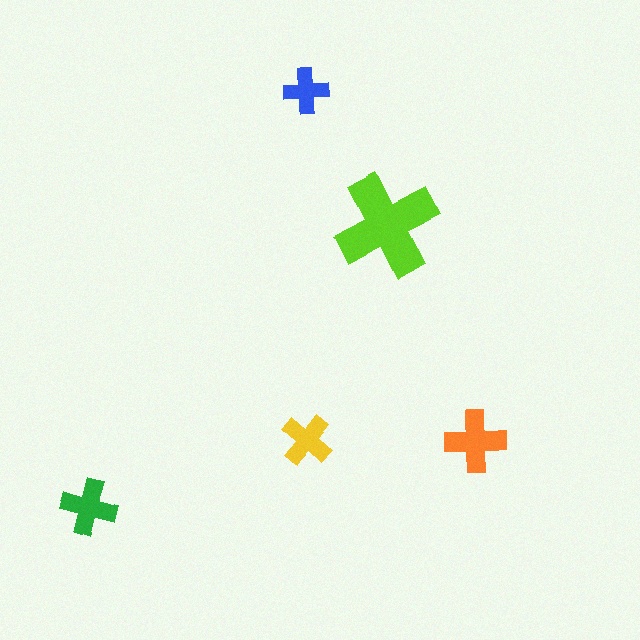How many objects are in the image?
There are 5 objects in the image.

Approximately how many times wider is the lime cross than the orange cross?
About 1.5 times wider.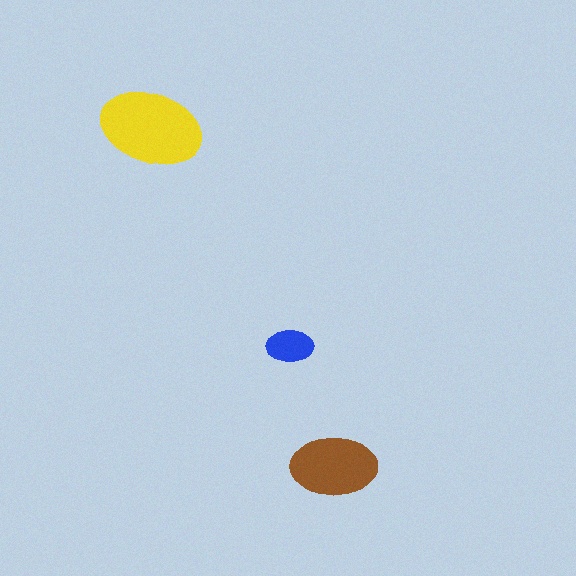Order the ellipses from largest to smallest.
the yellow one, the brown one, the blue one.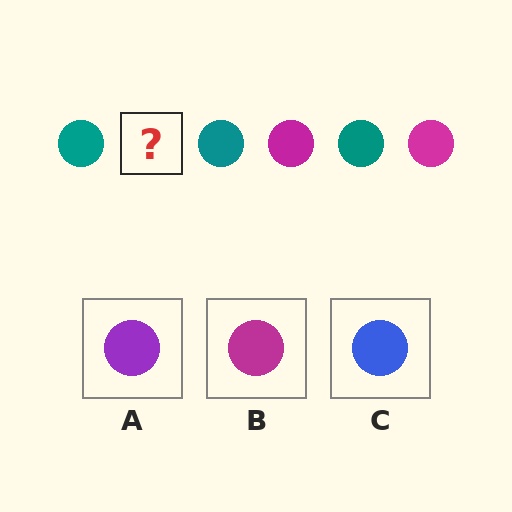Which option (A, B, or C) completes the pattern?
B.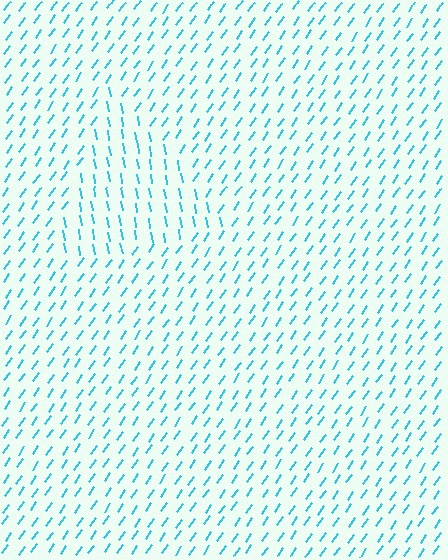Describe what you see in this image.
The image is filled with small cyan line segments. A triangle region in the image has lines oriented differently from the surrounding lines, creating a visible texture boundary.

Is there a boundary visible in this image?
Yes, there is a texture boundary formed by a change in line orientation.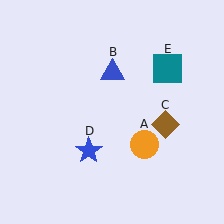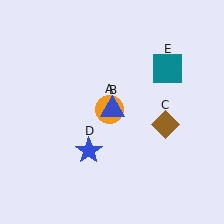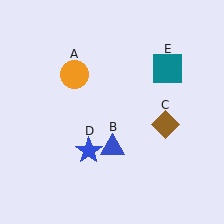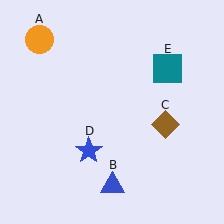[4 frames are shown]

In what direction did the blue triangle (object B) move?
The blue triangle (object B) moved down.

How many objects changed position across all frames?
2 objects changed position: orange circle (object A), blue triangle (object B).